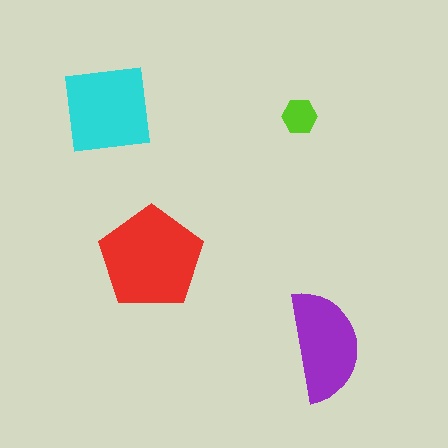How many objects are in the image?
There are 4 objects in the image.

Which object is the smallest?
The lime hexagon.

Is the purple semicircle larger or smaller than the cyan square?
Smaller.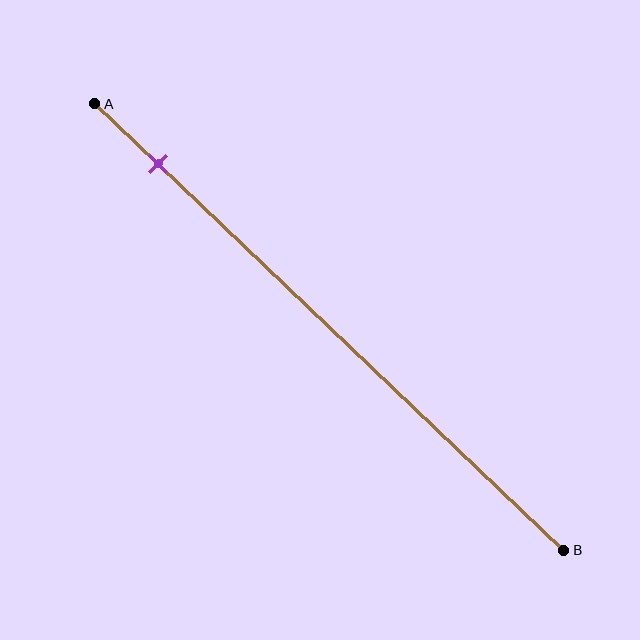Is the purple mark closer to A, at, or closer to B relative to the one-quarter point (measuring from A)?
The purple mark is closer to point A than the one-quarter point of segment AB.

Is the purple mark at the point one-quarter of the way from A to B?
No, the mark is at about 15% from A, not at the 25% one-quarter point.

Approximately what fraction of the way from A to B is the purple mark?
The purple mark is approximately 15% of the way from A to B.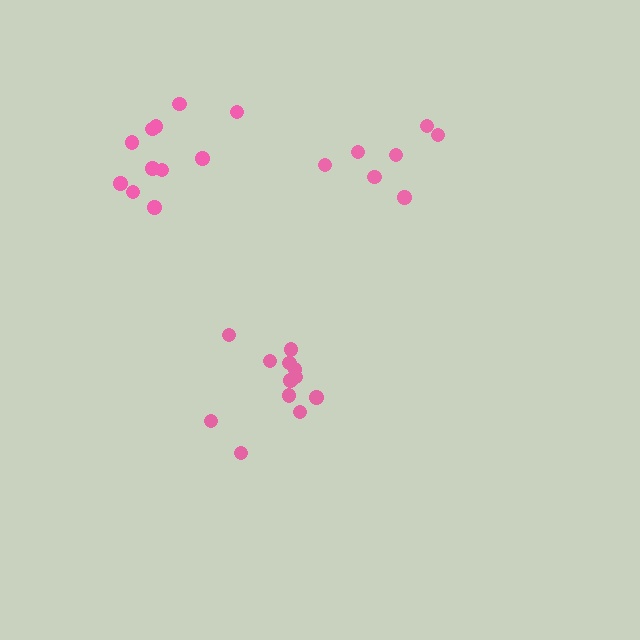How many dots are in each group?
Group 1: 11 dots, Group 2: 12 dots, Group 3: 7 dots (30 total).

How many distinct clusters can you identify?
There are 3 distinct clusters.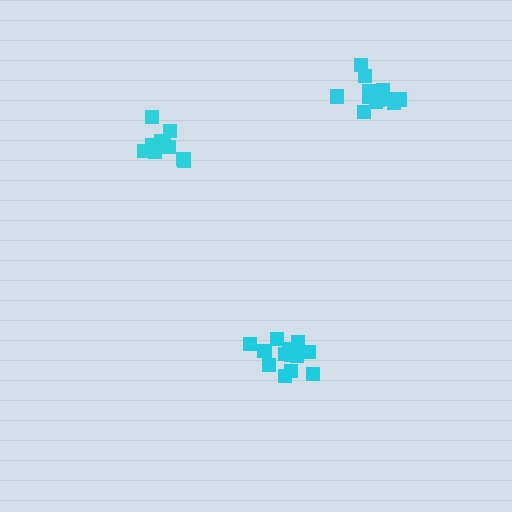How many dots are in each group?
Group 1: 13 dots, Group 2: 11 dots, Group 3: 12 dots (36 total).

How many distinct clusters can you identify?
There are 3 distinct clusters.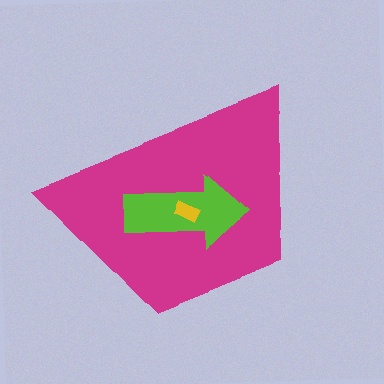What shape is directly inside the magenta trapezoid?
The lime arrow.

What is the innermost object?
The yellow rectangle.